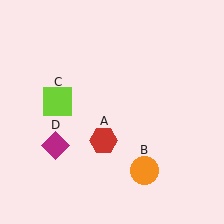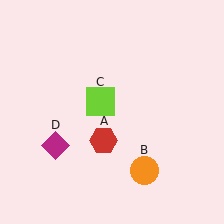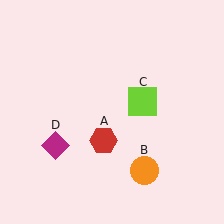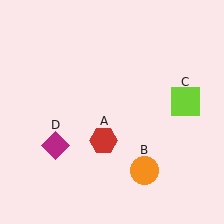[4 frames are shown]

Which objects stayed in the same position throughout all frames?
Red hexagon (object A) and orange circle (object B) and magenta diamond (object D) remained stationary.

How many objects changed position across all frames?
1 object changed position: lime square (object C).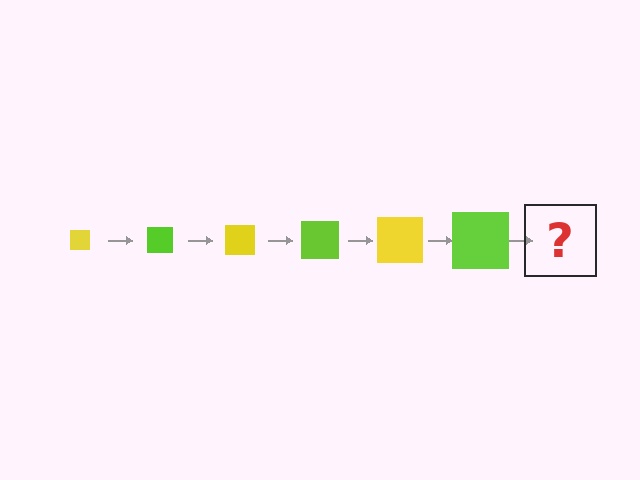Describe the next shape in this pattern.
It should be a yellow square, larger than the previous one.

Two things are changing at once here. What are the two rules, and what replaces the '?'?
The two rules are that the square grows larger each step and the color cycles through yellow and lime. The '?' should be a yellow square, larger than the previous one.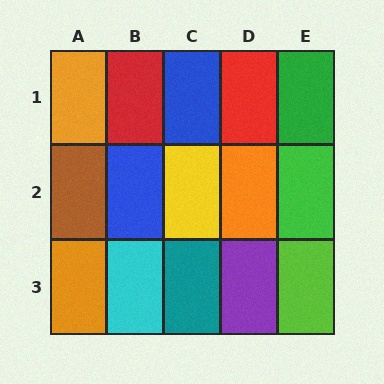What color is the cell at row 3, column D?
Purple.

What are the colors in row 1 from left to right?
Orange, red, blue, red, green.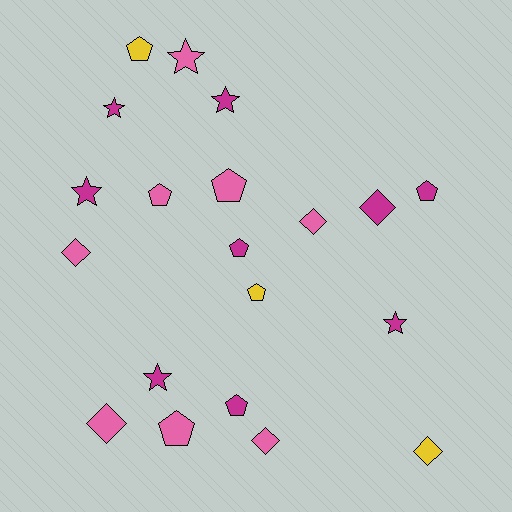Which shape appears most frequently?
Pentagon, with 8 objects.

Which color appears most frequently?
Magenta, with 9 objects.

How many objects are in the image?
There are 20 objects.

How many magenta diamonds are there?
There is 1 magenta diamond.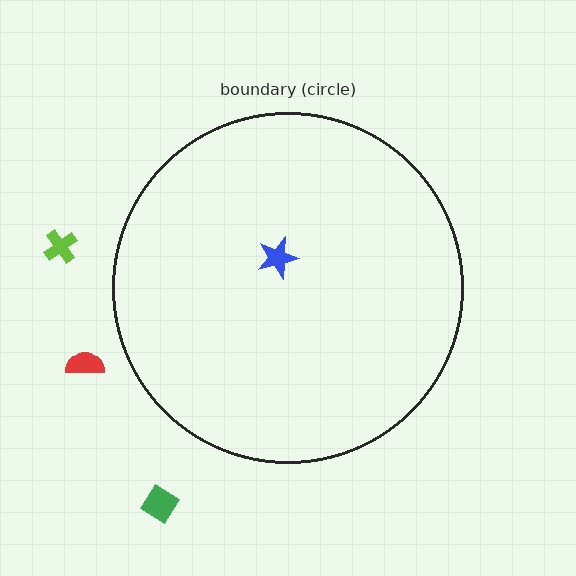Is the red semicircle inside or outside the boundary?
Outside.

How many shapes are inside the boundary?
1 inside, 3 outside.